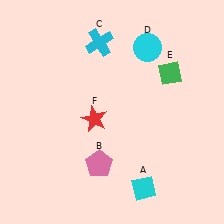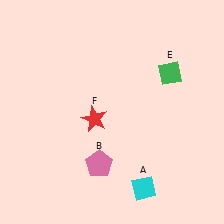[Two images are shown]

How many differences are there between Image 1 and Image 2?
There are 2 differences between the two images.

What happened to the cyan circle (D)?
The cyan circle (D) was removed in Image 2. It was in the top-right area of Image 1.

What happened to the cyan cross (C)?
The cyan cross (C) was removed in Image 2. It was in the top-left area of Image 1.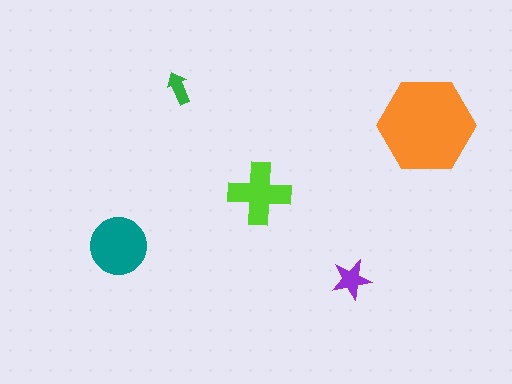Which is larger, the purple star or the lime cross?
The lime cross.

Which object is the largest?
The orange hexagon.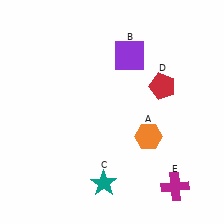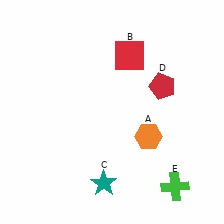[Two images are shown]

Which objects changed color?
B changed from purple to red. E changed from magenta to green.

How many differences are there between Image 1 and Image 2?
There are 2 differences between the two images.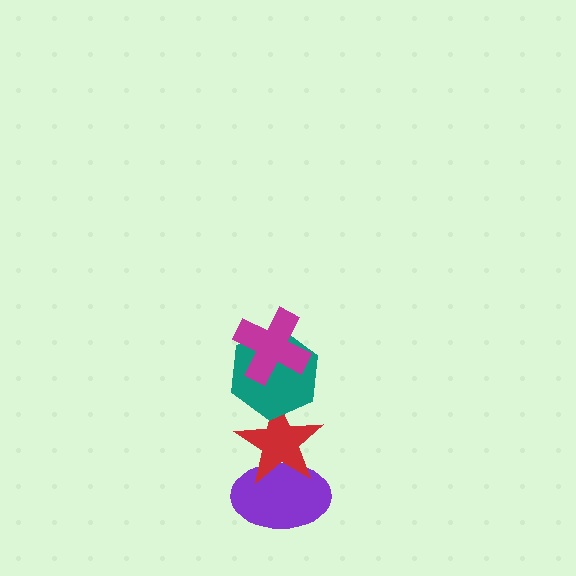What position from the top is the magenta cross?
The magenta cross is 1st from the top.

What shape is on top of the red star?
The teal hexagon is on top of the red star.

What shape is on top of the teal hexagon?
The magenta cross is on top of the teal hexagon.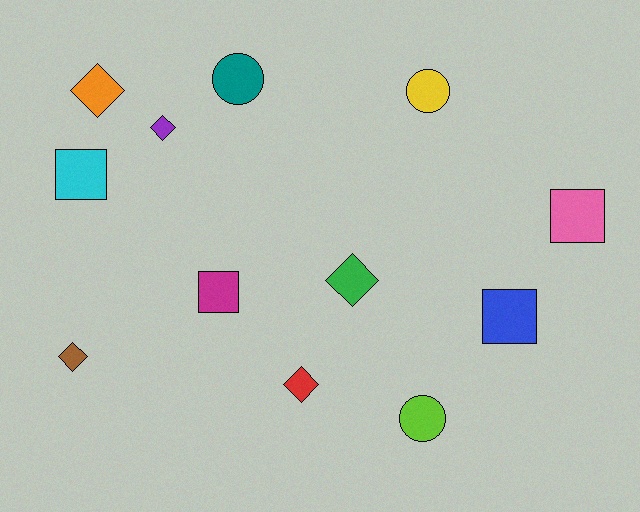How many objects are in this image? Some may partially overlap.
There are 12 objects.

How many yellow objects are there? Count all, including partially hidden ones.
There is 1 yellow object.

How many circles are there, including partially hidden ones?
There are 3 circles.